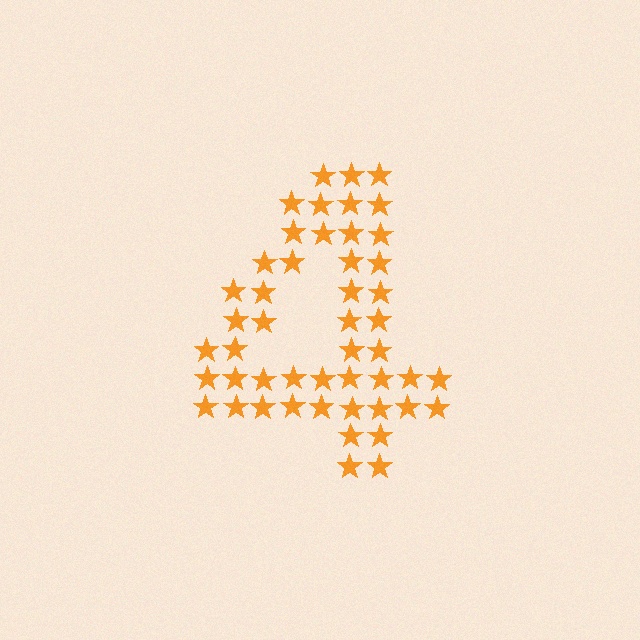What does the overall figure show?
The overall figure shows the digit 4.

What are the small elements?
The small elements are stars.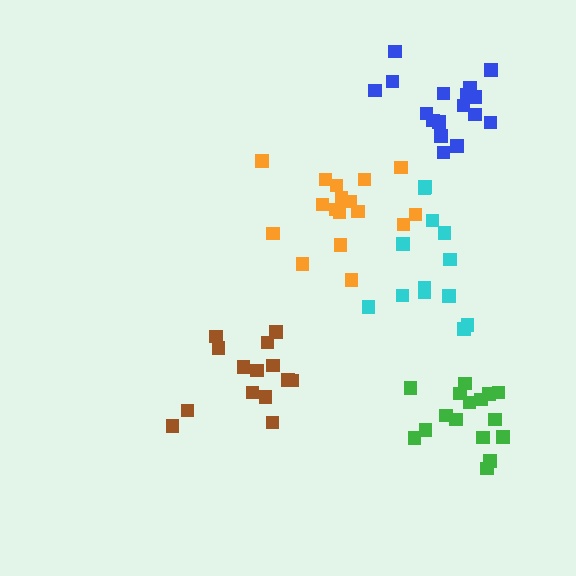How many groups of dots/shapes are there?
There are 5 groups.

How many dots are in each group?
Group 1: 14 dots, Group 2: 17 dots, Group 3: 13 dots, Group 4: 17 dots, Group 5: 16 dots (77 total).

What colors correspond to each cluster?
The clusters are colored: brown, orange, cyan, blue, green.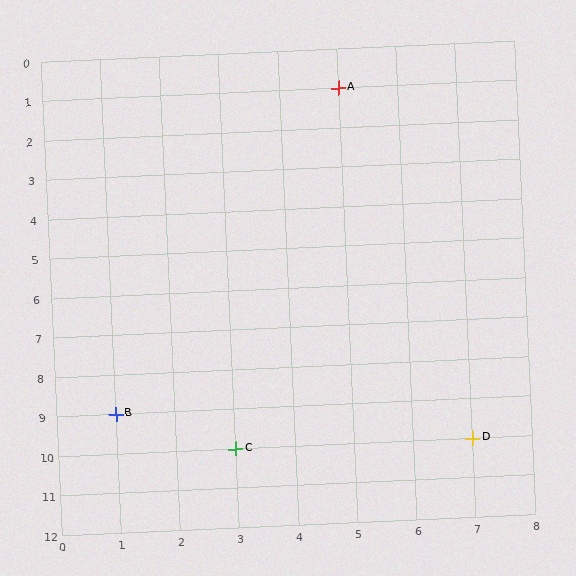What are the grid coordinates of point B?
Point B is at grid coordinates (1, 9).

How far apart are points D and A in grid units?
Points D and A are 2 columns and 9 rows apart (about 9.2 grid units diagonally).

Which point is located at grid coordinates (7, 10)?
Point D is at (7, 10).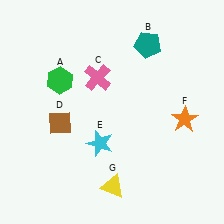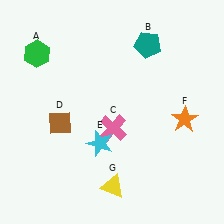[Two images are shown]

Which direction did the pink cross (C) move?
The pink cross (C) moved down.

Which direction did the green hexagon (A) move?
The green hexagon (A) moved up.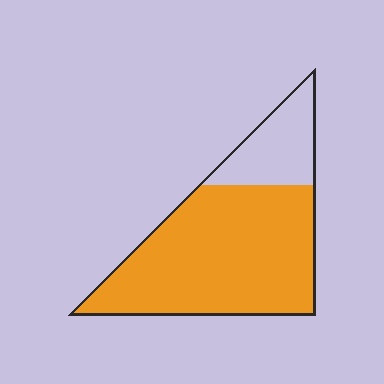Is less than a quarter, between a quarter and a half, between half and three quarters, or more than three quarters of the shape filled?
More than three quarters.